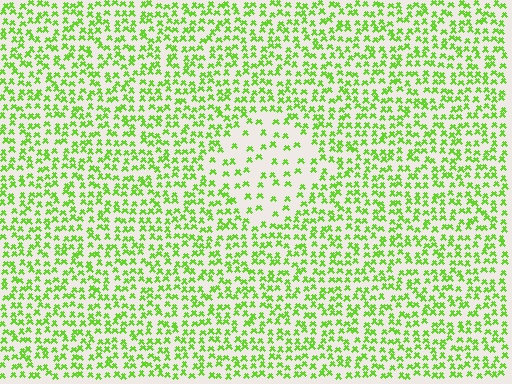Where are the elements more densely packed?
The elements are more densely packed outside the diamond boundary.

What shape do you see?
I see a diamond.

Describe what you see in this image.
The image contains small lime elements arranged at two different densities. A diamond-shaped region is visible where the elements are less densely packed than the surrounding area.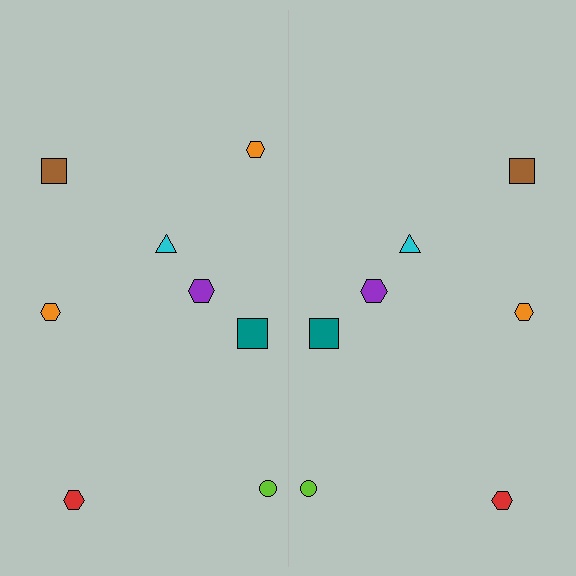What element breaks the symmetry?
A orange hexagon is missing from the right side.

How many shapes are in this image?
There are 15 shapes in this image.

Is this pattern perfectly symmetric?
No, the pattern is not perfectly symmetric. A orange hexagon is missing from the right side.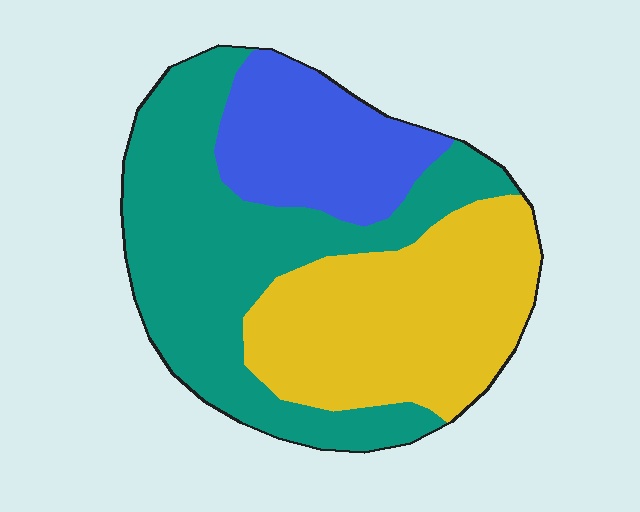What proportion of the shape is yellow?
Yellow takes up between a third and a half of the shape.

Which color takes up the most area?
Teal, at roughly 45%.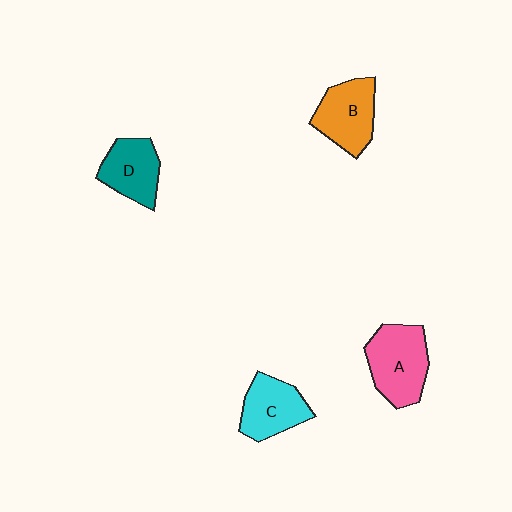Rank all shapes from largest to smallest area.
From largest to smallest: A (pink), B (orange), C (cyan), D (teal).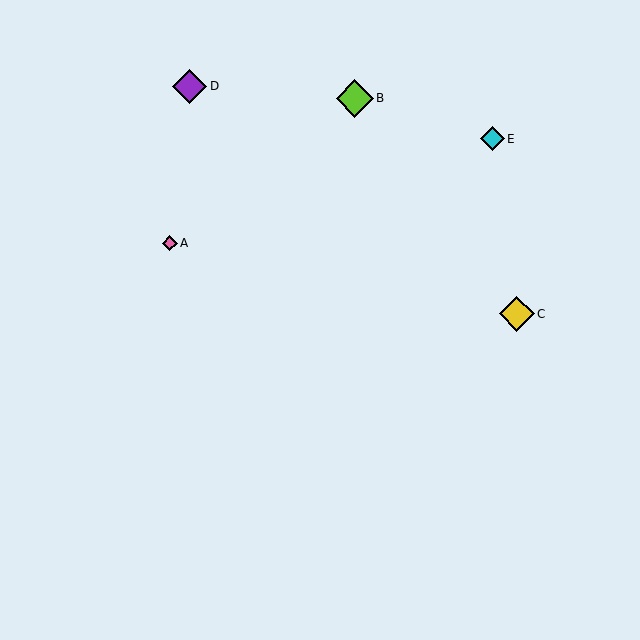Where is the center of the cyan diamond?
The center of the cyan diamond is at (493, 139).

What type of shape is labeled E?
Shape E is a cyan diamond.